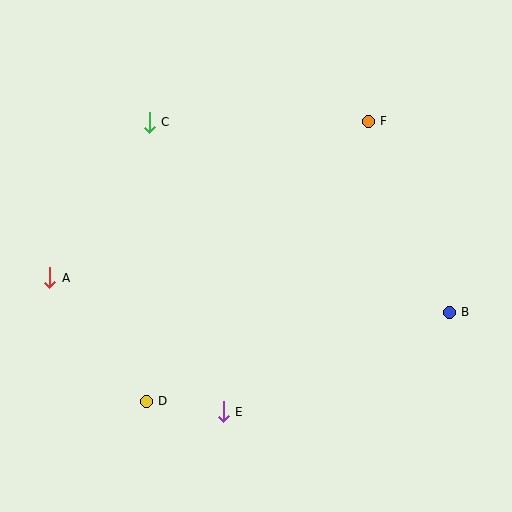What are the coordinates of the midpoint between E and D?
The midpoint between E and D is at (185, 407).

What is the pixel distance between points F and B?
The distance between F and B is 207 pixels.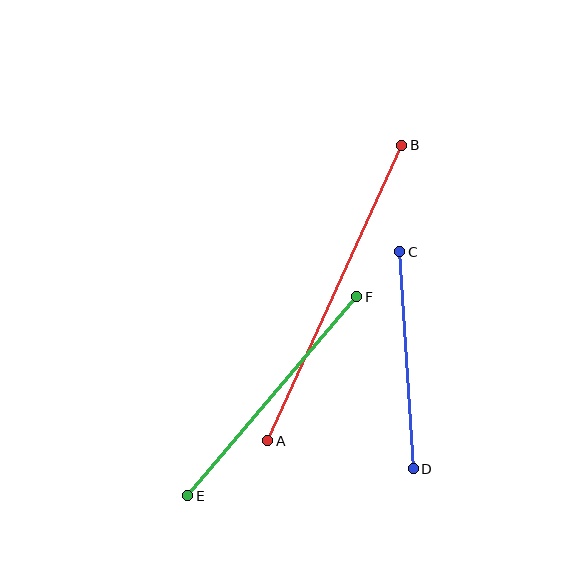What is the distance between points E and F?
The distance is approximately 261 pixels.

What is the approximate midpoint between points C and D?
The midpoint is at approximately (406, 360) pixels.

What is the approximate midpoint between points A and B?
The midpoint is at approximately (335, 293) pixels.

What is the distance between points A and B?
The distance is approximately 325 pixels.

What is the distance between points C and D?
The distance is approximately 217 pixels.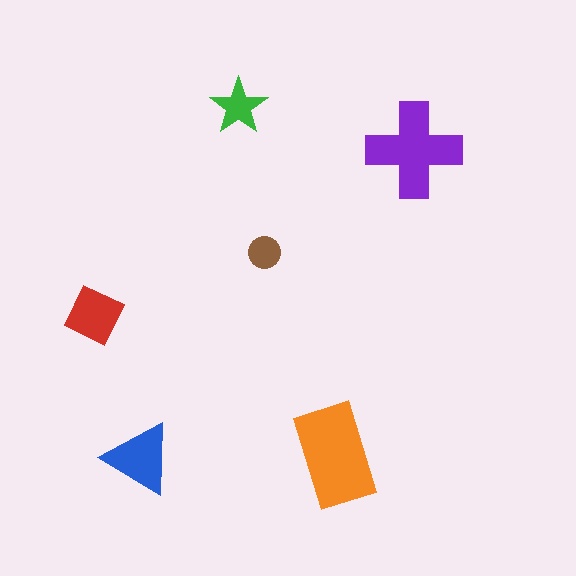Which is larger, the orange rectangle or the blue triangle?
The orange rectangle.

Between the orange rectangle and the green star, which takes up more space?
The orange rectangle.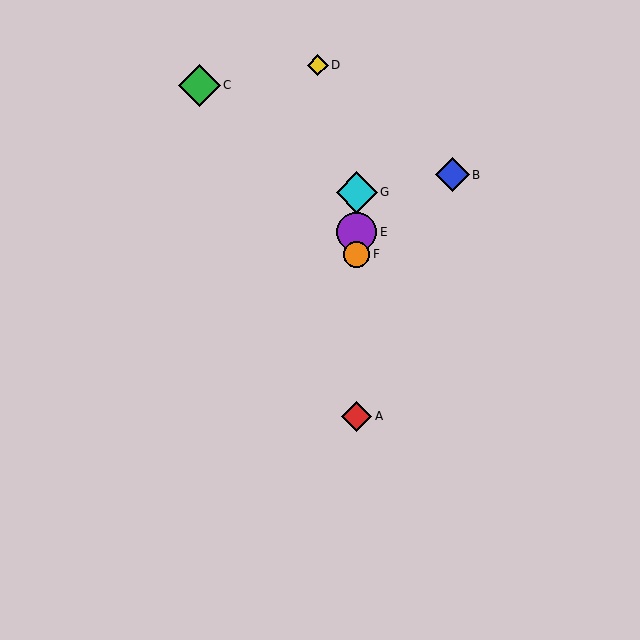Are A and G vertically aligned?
Yes, both are at x≈357.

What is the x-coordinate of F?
Object F is at x≈357.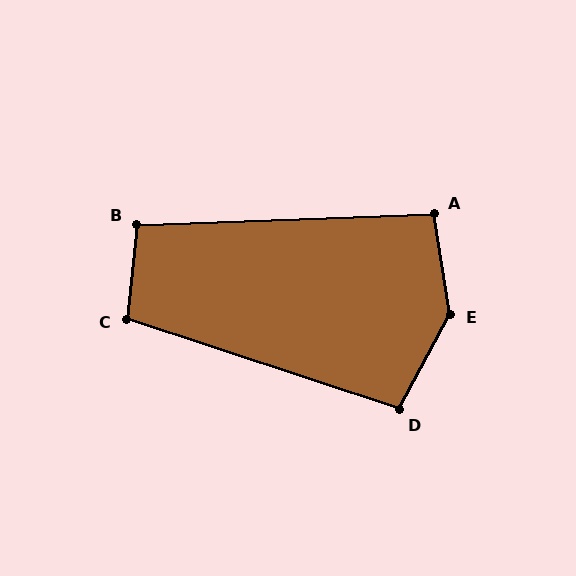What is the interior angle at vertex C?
Approximately 102 degrees (obtuse).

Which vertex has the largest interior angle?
E, at approximately 143 degrees.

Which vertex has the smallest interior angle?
A, at approximately 97 degrees.